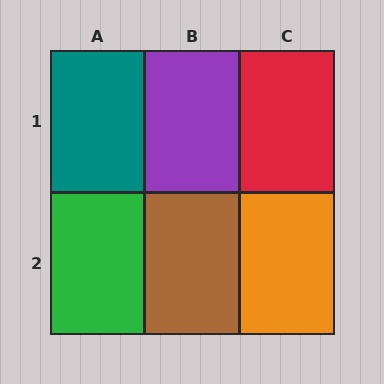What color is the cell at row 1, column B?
Purple.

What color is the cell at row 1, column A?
Teal.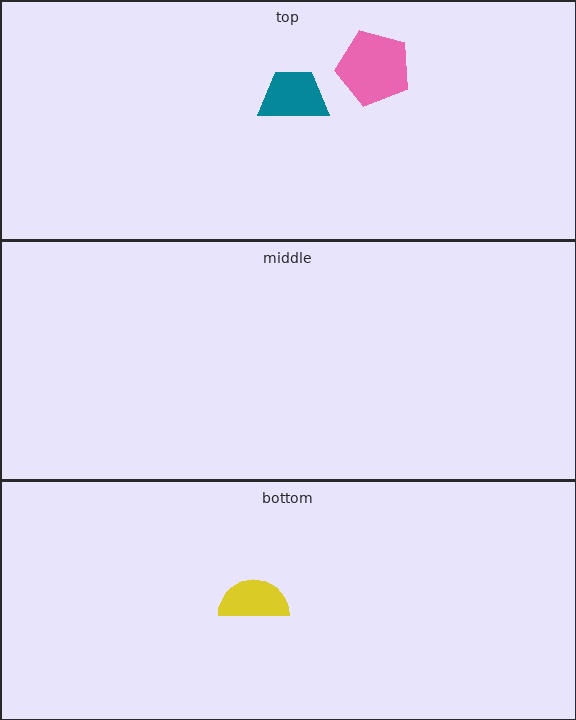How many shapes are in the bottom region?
1.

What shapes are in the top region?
The pink pentagon, the teal trapezoid.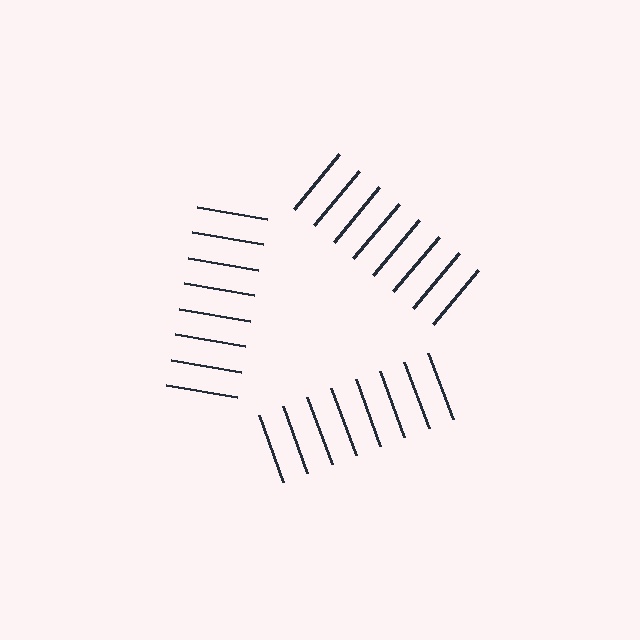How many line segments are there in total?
24 — 8 along each of the 3 edges.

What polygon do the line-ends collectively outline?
An illusory triangle — the line segments terminate on its edges but no continuous stroke is drawn.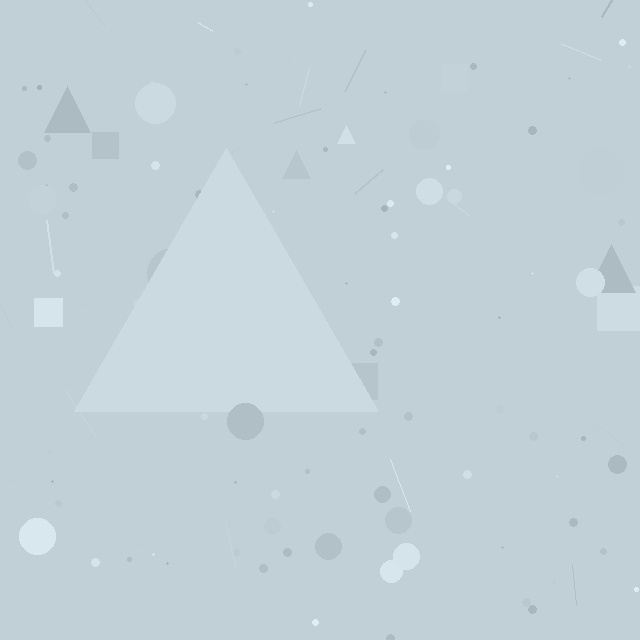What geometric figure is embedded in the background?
A triangle is embedded in the background.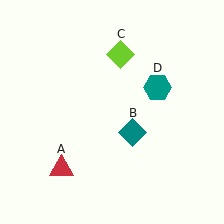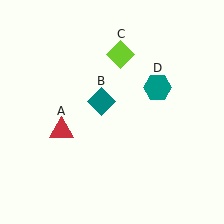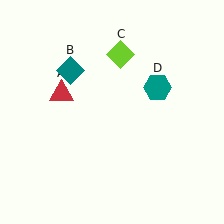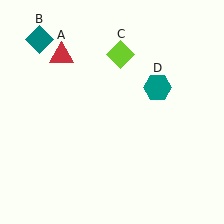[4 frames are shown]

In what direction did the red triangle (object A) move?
The red triangle (object A) moved up.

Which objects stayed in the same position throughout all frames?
Lime diamond (object C) and teal hexagon (object D) remained stationary.